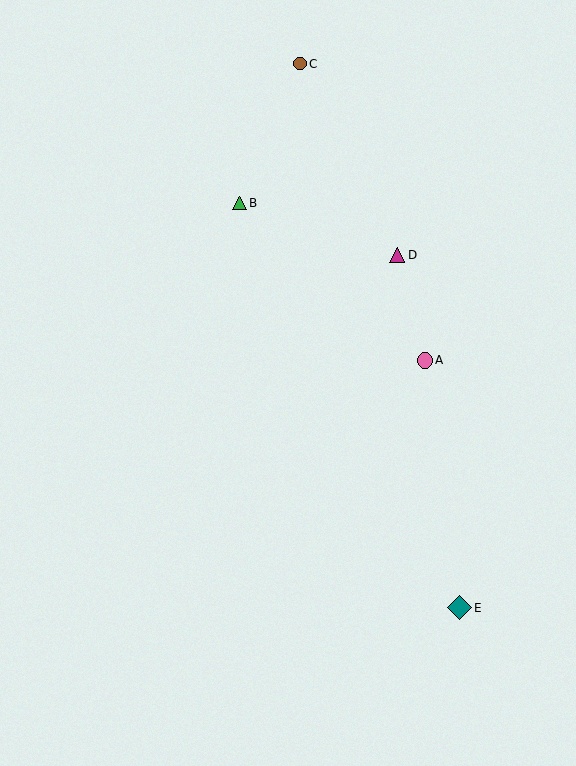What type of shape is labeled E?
Shape E is a teal diamond.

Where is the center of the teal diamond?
The center of the teal diamond is at (459, 608).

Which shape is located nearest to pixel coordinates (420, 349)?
The pink circle (labeled A) at (425, 360) is nearest to that location.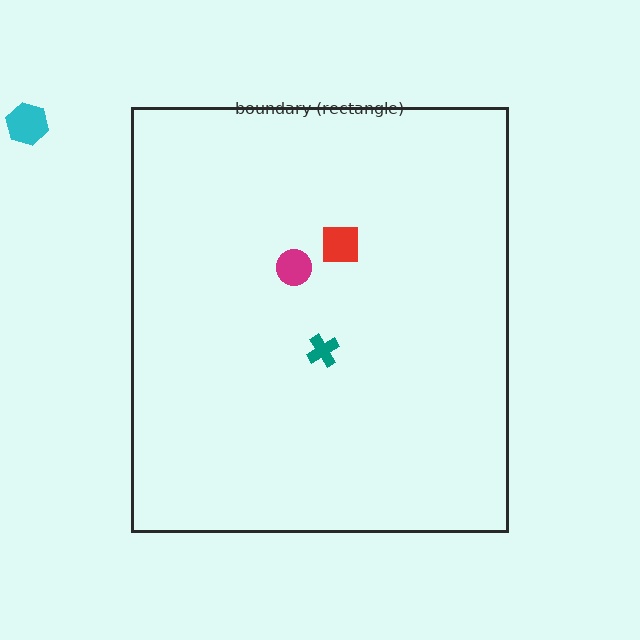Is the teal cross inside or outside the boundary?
Inside.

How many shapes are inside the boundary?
3 inside, 1 outside.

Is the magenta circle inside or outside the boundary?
Inside.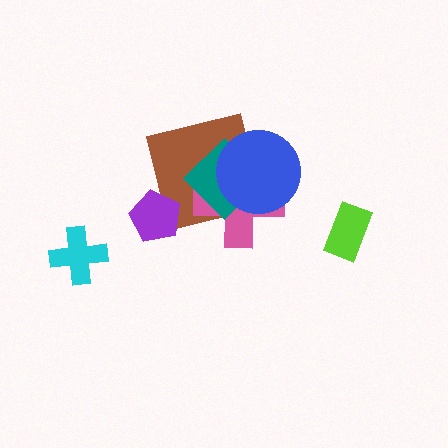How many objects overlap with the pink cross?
3 objects overlap with the pink cross.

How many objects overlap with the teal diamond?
3 objects overlap with the teal diamond.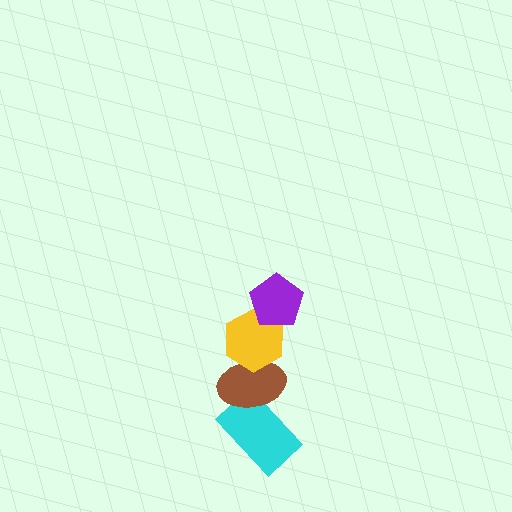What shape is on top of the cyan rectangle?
The brown ellipse is on top of the cyan rectangle.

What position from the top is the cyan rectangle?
The cyan rectangle is 4th from the top.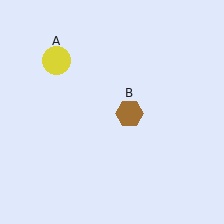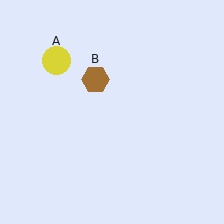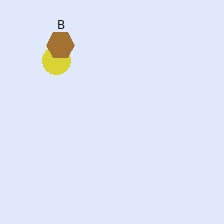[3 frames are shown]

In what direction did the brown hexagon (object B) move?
The brown hexagon (object B) moved up and to the left.